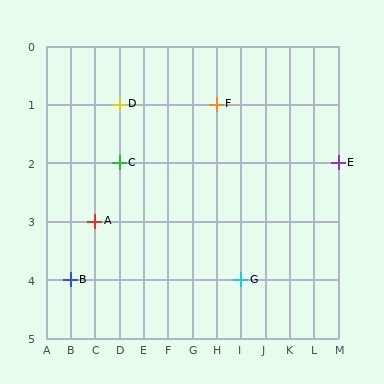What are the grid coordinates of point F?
Point F is at grid coordinates (H, 1).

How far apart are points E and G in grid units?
Points E and G are 4 columns and 2 rows apart (about 4.5 grid units diagonally).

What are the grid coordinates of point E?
Point E is at grid coordinates (M, 2).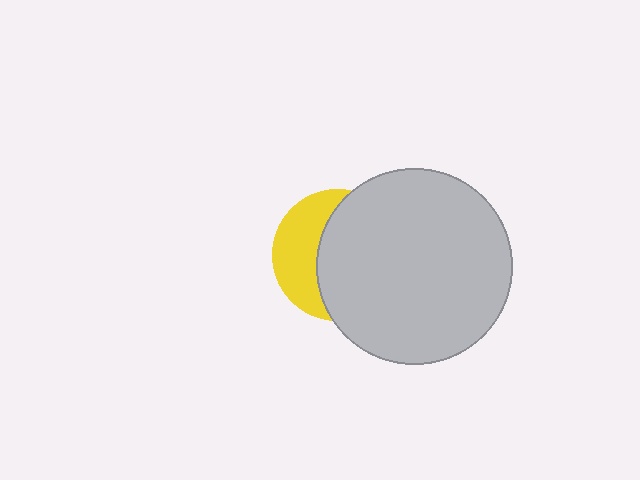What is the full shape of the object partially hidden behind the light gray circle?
The partially hidden object is a yellow circle.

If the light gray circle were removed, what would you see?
You would see the complete yellow circle.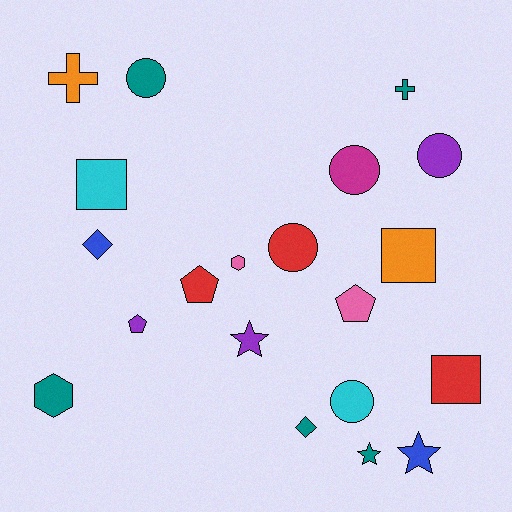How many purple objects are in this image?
There are 3 purple objects.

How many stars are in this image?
There are 3 stars.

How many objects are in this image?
There are 20 objects.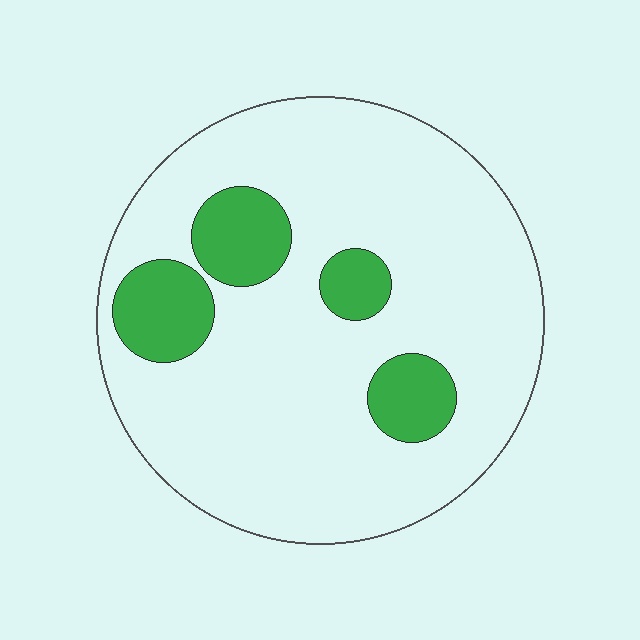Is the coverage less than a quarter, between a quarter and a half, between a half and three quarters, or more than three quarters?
Less than a quarter.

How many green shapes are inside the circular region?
4.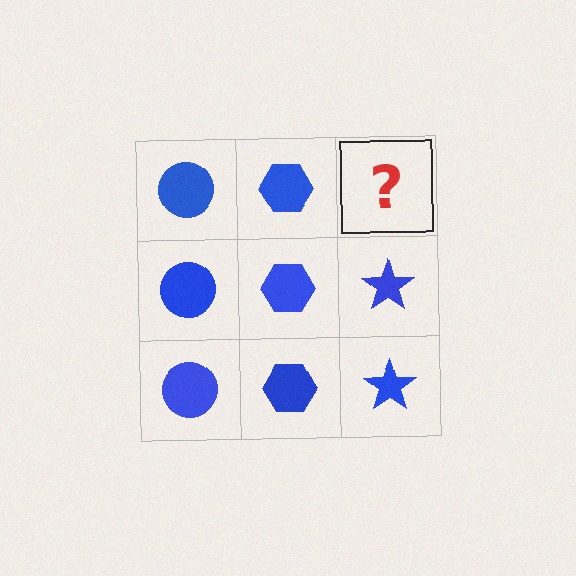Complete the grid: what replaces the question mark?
The question mark should be replaced with a blue star.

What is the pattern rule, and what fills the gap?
The rule is that each column has a consistent shape. The gap should be filled with a blue star.